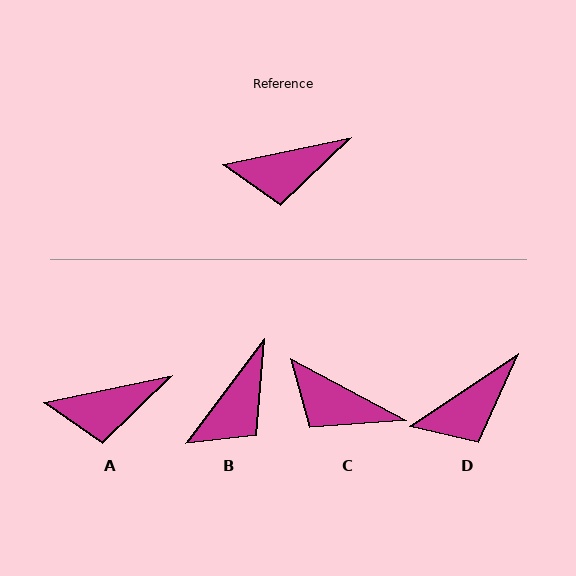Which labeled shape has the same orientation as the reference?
A.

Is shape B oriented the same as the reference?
No, it is off by about 41 degrees.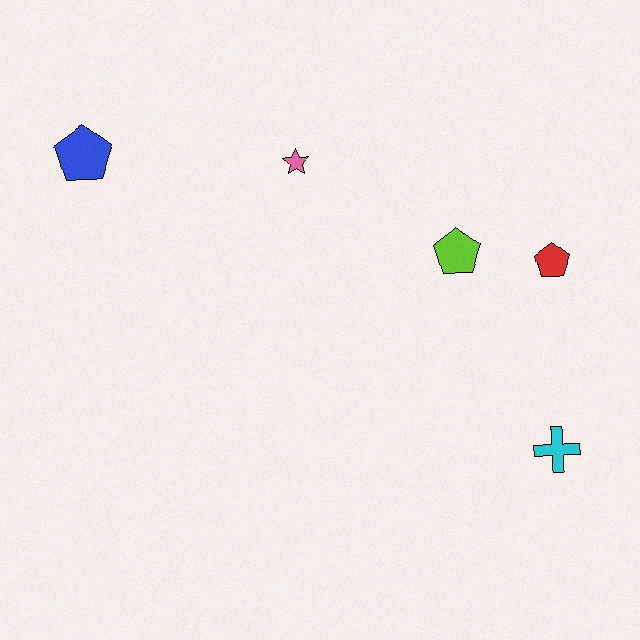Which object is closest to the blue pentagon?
The pink star is closest to the blue pentagon.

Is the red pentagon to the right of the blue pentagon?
Yes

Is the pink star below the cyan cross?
No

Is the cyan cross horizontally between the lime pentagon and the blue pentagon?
No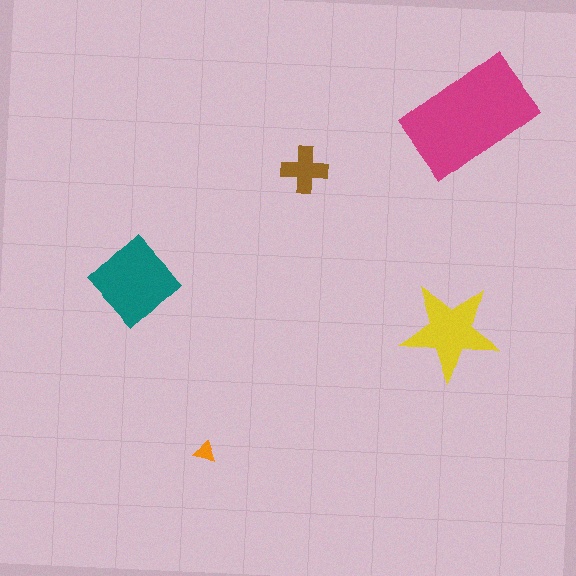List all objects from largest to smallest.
The magenta rectangle, the teal diamond, the yellow star, the brown cross, the orange triangle.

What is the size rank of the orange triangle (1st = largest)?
5th.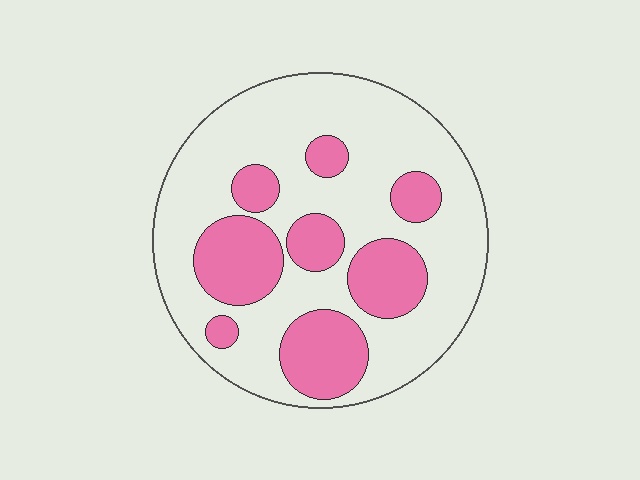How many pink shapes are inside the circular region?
8.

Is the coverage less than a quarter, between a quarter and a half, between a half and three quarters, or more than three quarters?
Between a quarter and a half.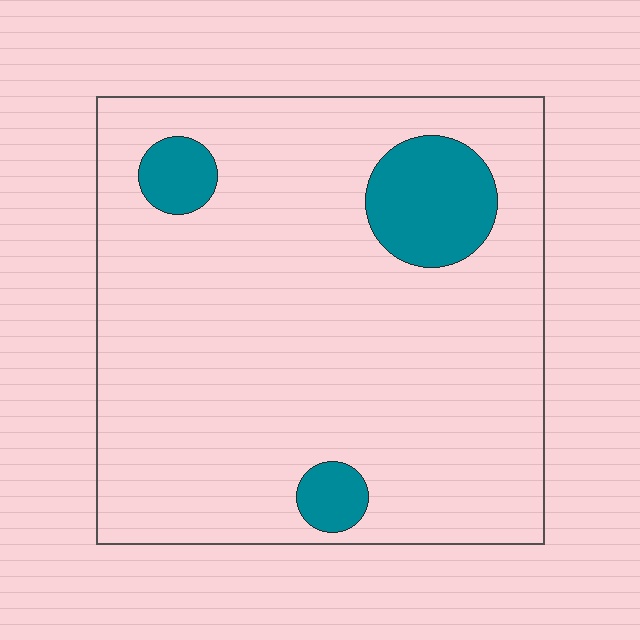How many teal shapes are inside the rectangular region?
3.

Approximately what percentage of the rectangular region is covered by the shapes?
Approximately 10%.